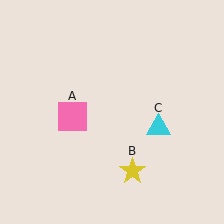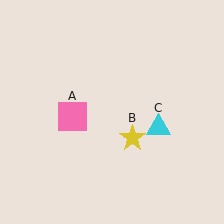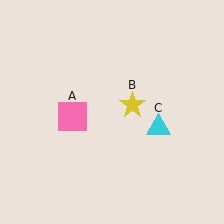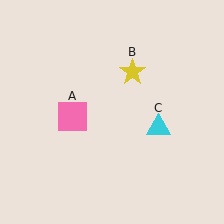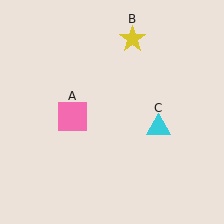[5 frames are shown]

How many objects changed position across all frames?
1 object changed position: yellow star (object B).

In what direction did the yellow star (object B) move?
The yellow star (object B) moved up.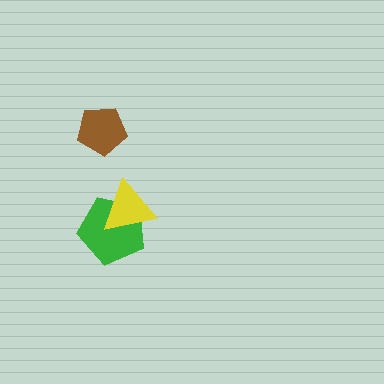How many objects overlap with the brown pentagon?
0 objects overlap with the brown pentagon.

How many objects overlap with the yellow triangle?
1 object overlaps with the yellow triangle.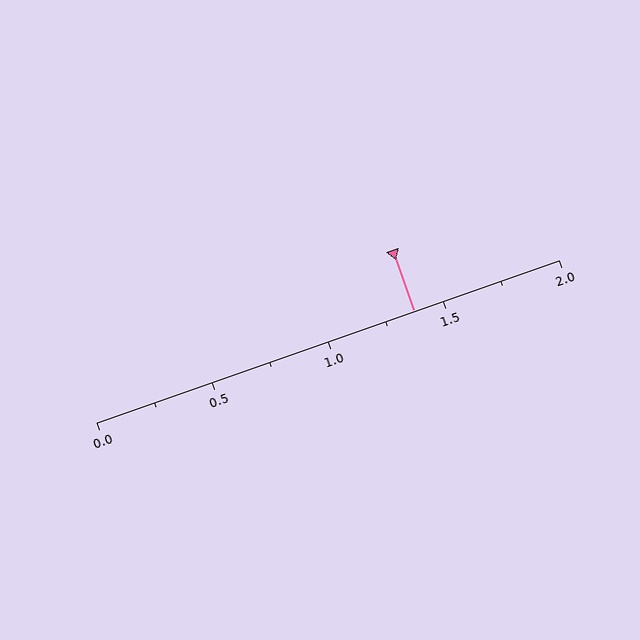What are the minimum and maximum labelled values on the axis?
The axis runs from 0.0 to 2.0.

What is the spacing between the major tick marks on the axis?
The major ticks are spaced 0.5 apart.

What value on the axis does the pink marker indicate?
The marker indicates approximately 1.38.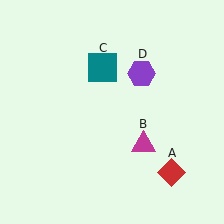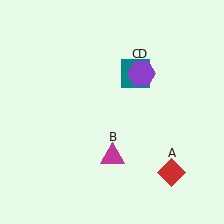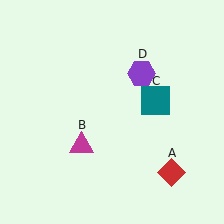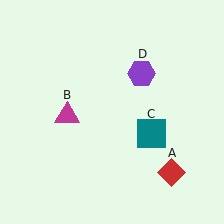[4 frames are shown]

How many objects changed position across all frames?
2 objects changed position: magenta triangle (object B), teal square (object C).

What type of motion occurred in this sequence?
The magenta triangle (object B), teal square (object C) rotated clockwise around the center of the scene.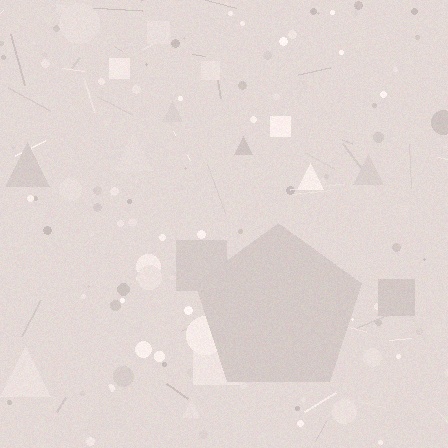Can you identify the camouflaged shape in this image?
The camouflaged shape is a pentagon.